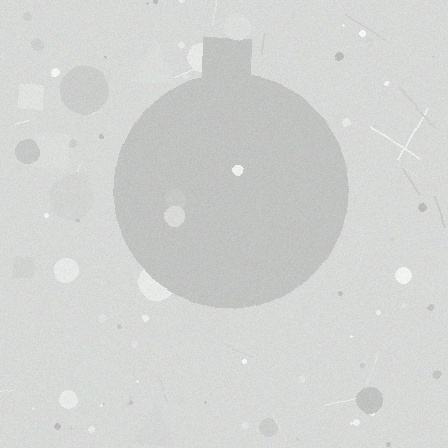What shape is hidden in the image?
A circle is hidden in the image.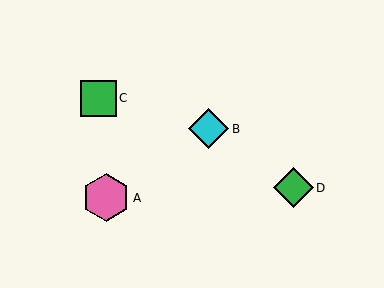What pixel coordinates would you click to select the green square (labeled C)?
Click at (98, 98) to select the green square C.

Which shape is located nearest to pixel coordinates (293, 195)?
The green diamond (labeled D) at (293, 188) is nearest to that location.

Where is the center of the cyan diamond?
The center of the cyan diamond is at (209, 129).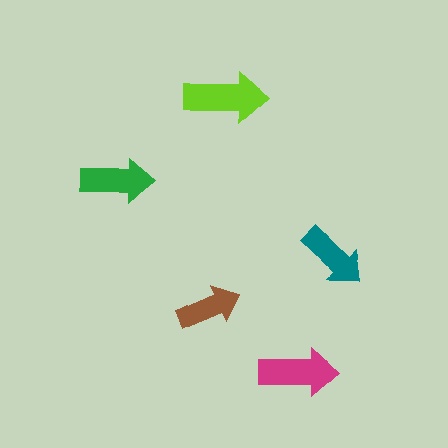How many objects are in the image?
There are 5 objects in the image.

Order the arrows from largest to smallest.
the lime one, the magenta one, the green one, the teal one, the brown one.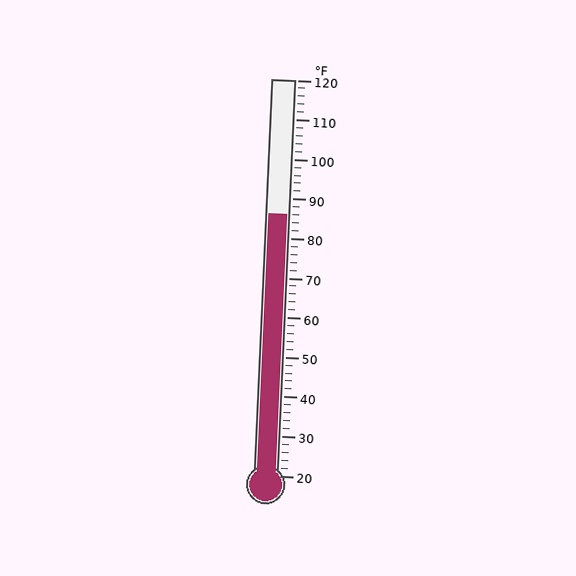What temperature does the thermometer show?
The thermometer shows approximately 86°F.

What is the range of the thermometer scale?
The thermometer scale ranges from 20°F to 120°F.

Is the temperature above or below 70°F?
The temperature is above 70°F.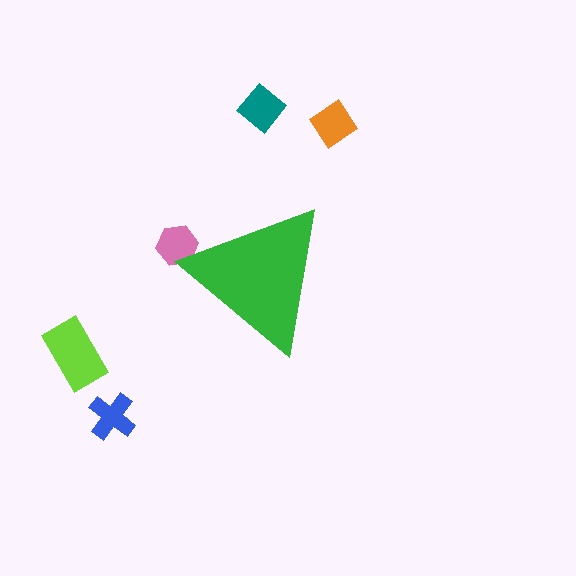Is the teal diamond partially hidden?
No, the teal diamond is fully visible.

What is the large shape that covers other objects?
A green triangle.